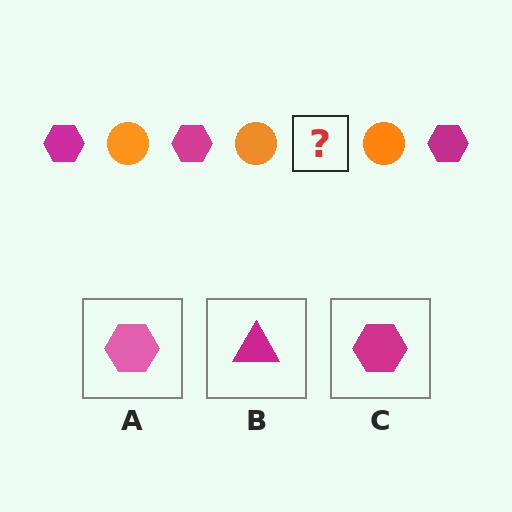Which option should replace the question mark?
Option C.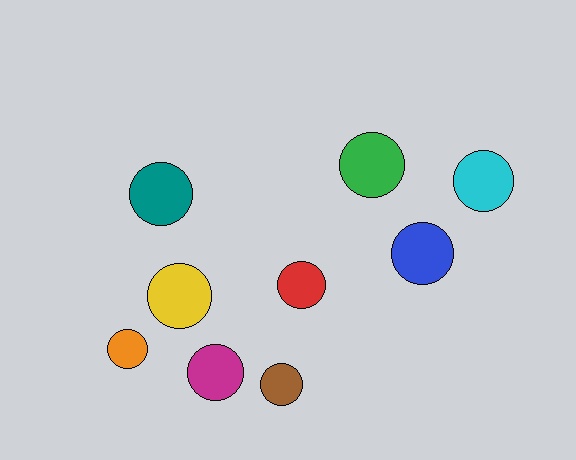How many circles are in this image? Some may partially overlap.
There are 9 circles.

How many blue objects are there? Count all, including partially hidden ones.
There is 1 blue object.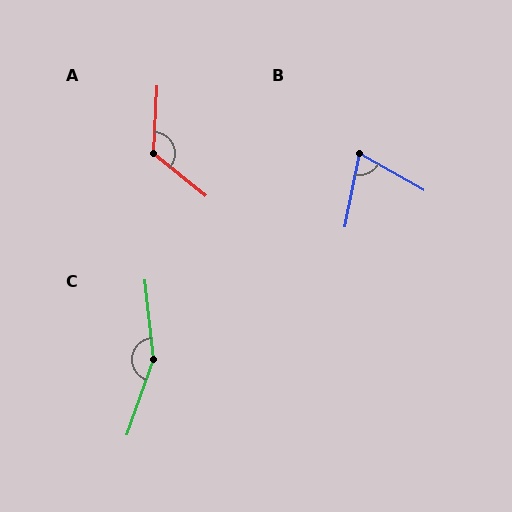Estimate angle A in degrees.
Approximately 126 degrees.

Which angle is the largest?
C, at approximately 155 degrees.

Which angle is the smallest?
B, at approximately 72 degrees.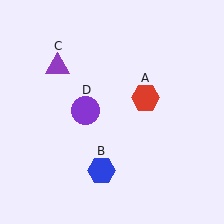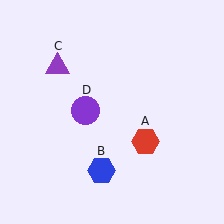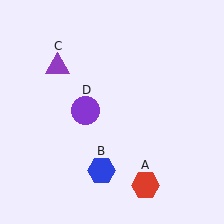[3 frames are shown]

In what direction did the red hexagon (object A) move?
The red hexagon (object A) moved down.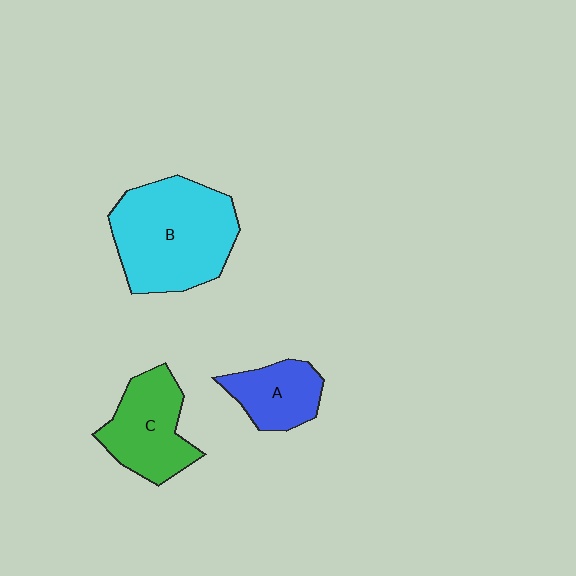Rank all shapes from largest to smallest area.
From largest to smallest: B (cyan), C (green), A (blue).